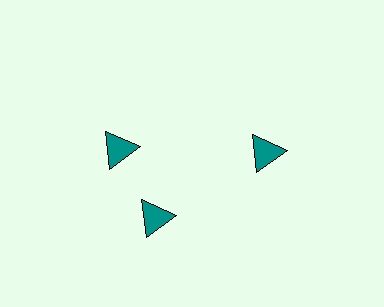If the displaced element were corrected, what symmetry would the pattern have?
It would have 3-fold rotational symmetry — the pattern would map onto itself every 120 degrees.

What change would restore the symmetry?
The symmetry would be restored by rotating it back into even spacing with its neighbors so that all 3 triangles sit at equal angles and equal distance from the center.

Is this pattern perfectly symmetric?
No. The 3 teal triangles are arranged in a ring, but one element near the 11 o'clock position is rotated out of alignment along the ring, breaking the 3-fold rotational symmetry.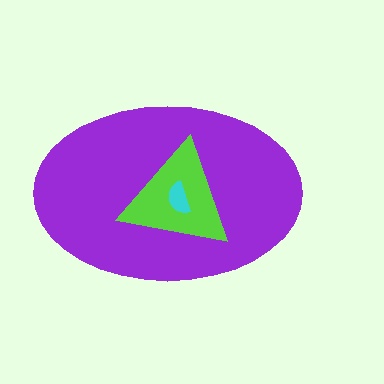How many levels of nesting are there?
3.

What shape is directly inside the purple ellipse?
The lime triangle.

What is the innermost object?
The cyan semicircle.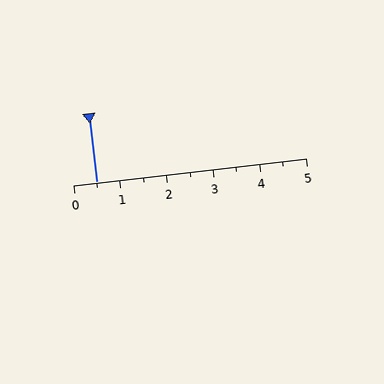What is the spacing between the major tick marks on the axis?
The major ticks are spaced 1 apart.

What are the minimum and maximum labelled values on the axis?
The axis runs from 0 to 5.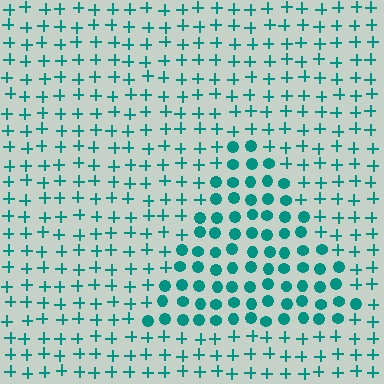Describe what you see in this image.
The image is filled with small teal elements arranged in a uniform grid. A triangle-shaped region contains circles, while the surrounding area contains plus signs. The boundary is defined purely by the change in element shape.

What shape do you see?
I see a triangle.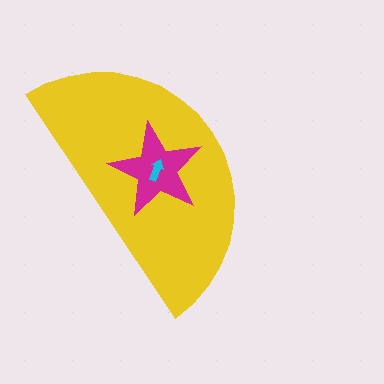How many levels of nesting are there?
3.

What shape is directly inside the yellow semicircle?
The magenta star.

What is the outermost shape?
The yellow semicircle.